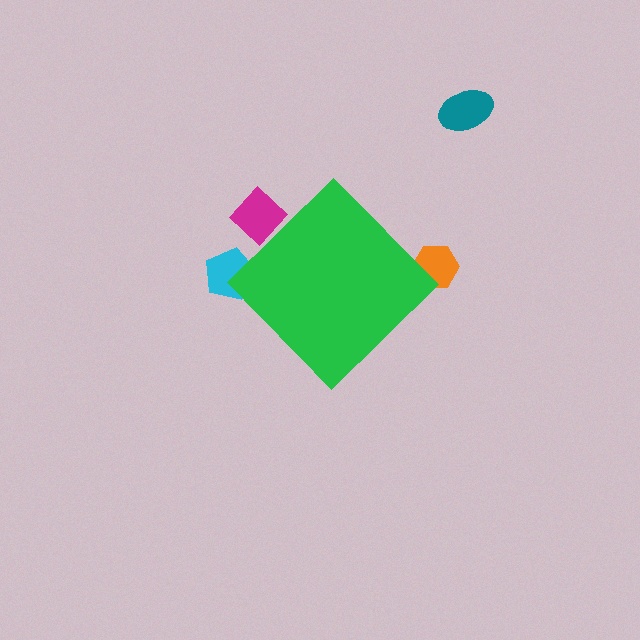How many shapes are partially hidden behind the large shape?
3 shapes are partially hidden.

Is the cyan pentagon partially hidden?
Yes, the cyan pentagon is partially hidden behind the green diamond.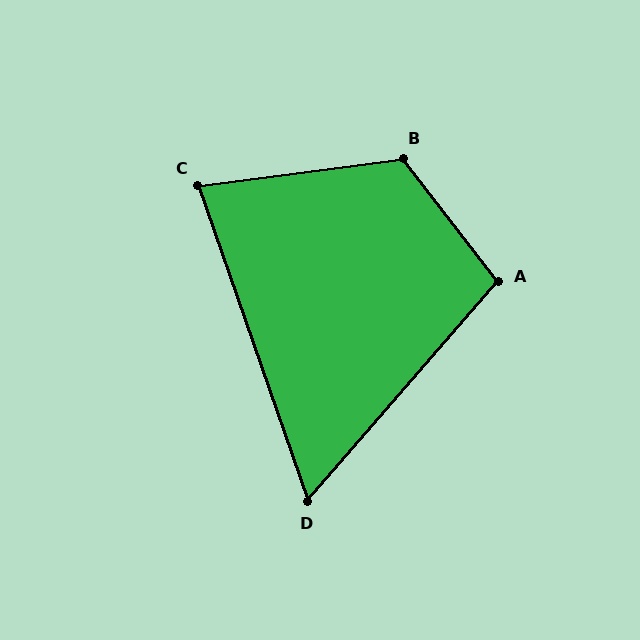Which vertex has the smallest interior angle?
D, at approximately 60 degrees.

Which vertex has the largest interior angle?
B, at approximately 120 degrees.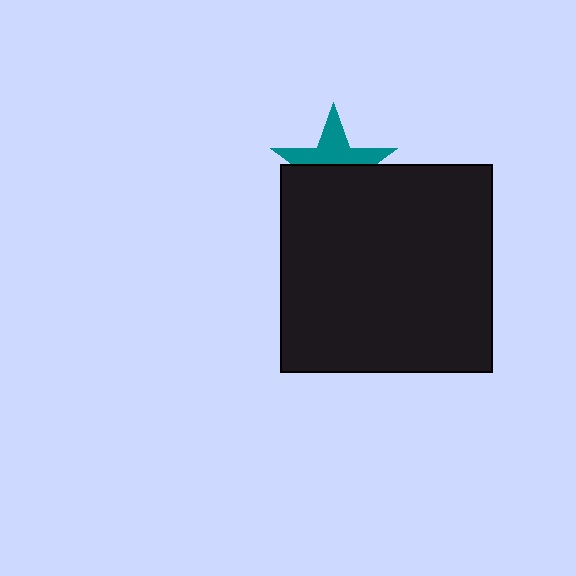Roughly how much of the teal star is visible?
About half of it is visible (roughly 46%).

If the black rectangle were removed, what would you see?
You would see the complete teal star.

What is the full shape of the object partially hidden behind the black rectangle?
The partially hidden object is a teal star.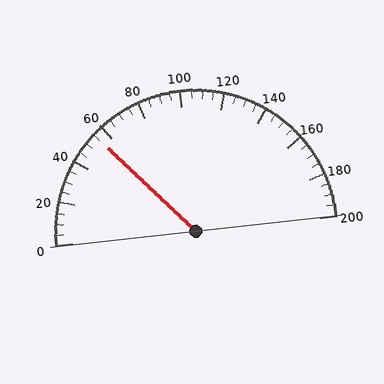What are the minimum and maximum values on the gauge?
The gauge ranges from 0 to 200.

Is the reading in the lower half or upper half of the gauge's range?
The reading is in the lower half of the range (0 to 200).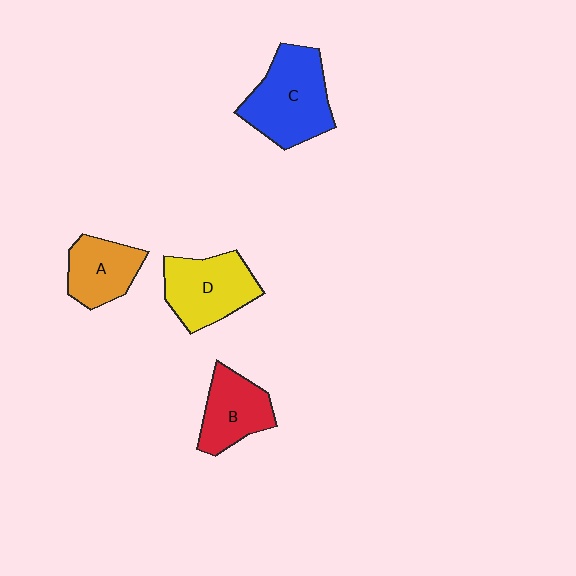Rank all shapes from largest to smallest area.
From largest to smallest: C (blue), D (yellow), B (red), A (orange).